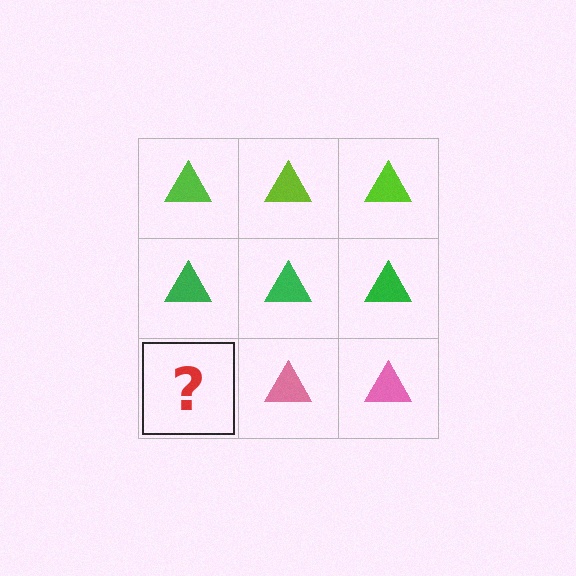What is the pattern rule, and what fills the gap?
The rule is that each row has a consistent color. The gap should be filled with a pink triangle.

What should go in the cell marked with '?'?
The missing cell should contain a pink triangle.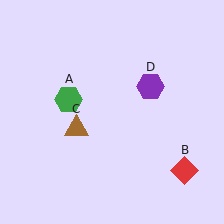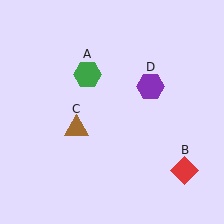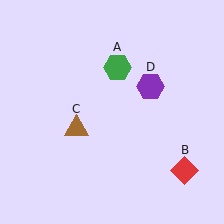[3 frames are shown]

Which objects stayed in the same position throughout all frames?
Red diamond (object B) and brown triangle (object C) and purple hexagon (object D) remained stationary.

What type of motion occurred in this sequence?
The green hexagon (object A) rotated clockwise around the center of the scene.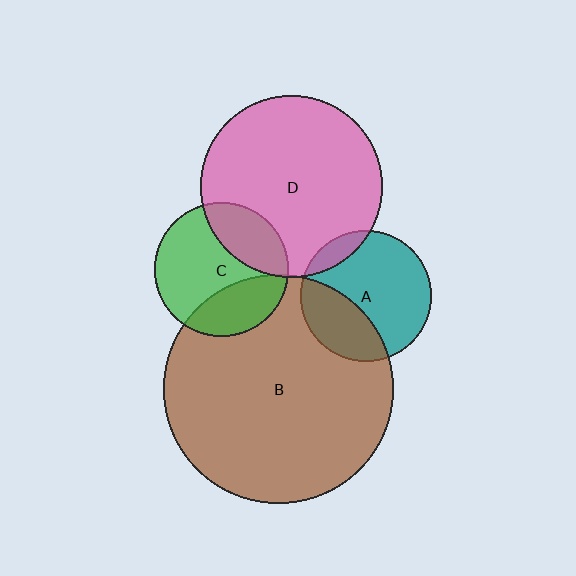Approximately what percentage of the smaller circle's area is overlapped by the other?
Approximately 30%.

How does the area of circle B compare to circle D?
Approximately 1.6 times.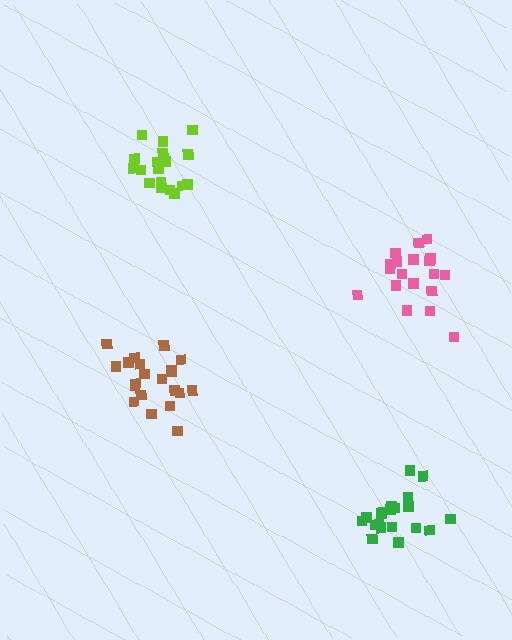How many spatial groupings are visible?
There are 4 spatial groupings.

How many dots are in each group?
Group 1: 21 dots, Group 2: 21 dots, Group 3: 18 dots, Group 4: 19 dots (79 total).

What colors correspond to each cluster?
The clusters are colored: green, brown, lime, pink.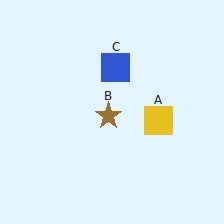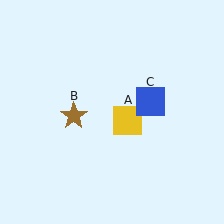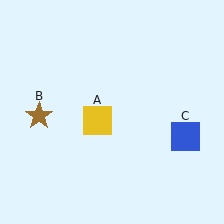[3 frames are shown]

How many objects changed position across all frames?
3 objects changed position: yellow square (object A), brown star (object B), blue square (object C).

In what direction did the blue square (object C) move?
The blue square (object C) moved down and to the right.